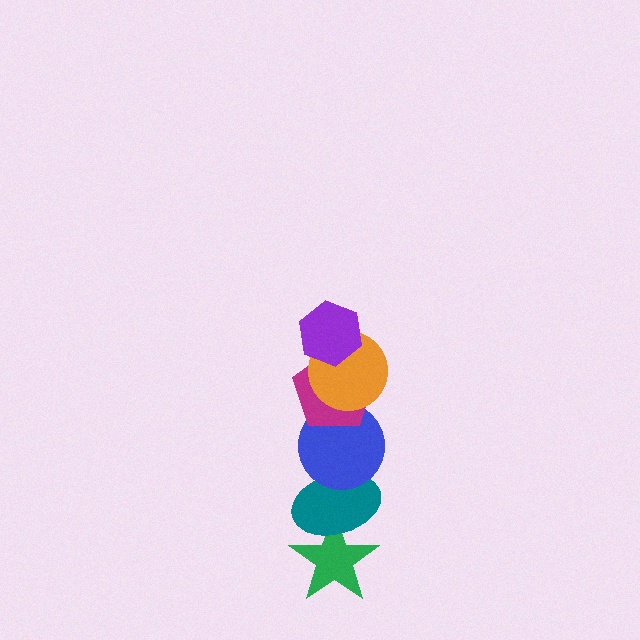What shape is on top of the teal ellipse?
The blue circle is on top of the teal ellipse.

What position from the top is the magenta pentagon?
The magenta pentagon is 3rd from the top.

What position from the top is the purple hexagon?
The purple hexagon is 1st from the top.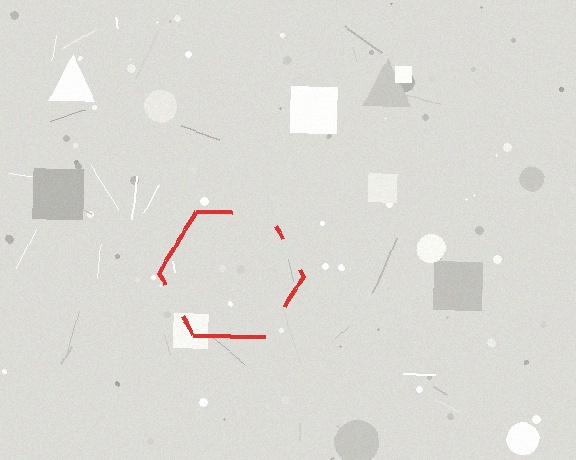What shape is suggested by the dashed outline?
The dashed outline suggests a hexagon.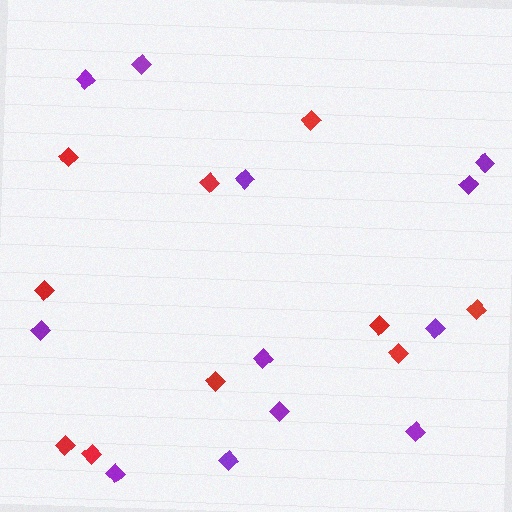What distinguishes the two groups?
There are 2 groups: one group of purple diamonds (12) and one group of red diamonds (10).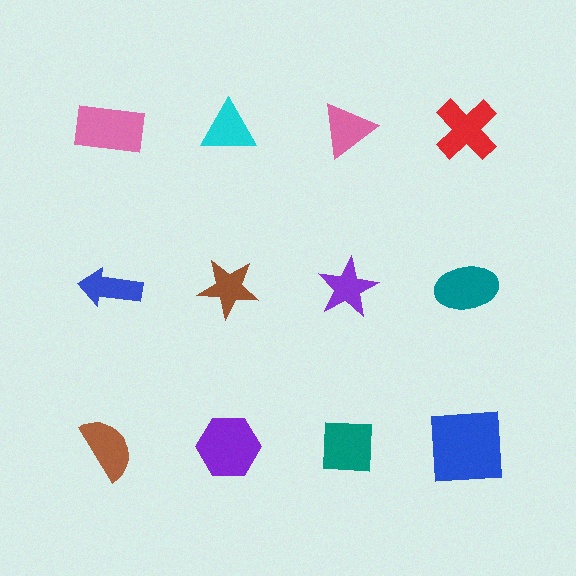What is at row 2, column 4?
A teal ellipse.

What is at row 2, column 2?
A brown star.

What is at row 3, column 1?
A brown semicircle.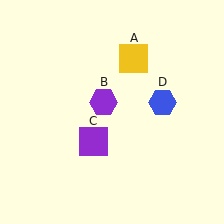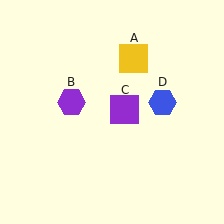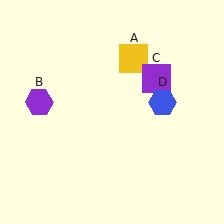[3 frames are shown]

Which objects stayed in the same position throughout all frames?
Yellow square (object A) and blue hexagon (object D) remained stationary.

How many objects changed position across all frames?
2 objects changed position: purple hexagon (object B), purple square (object C).